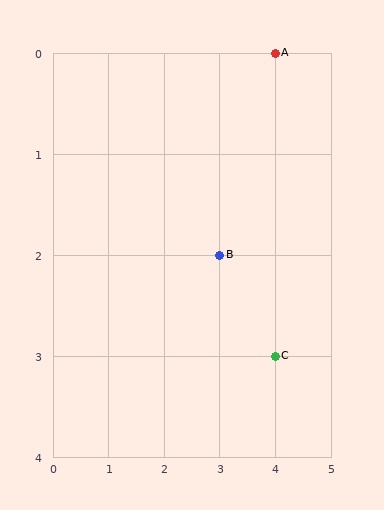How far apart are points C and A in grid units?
Points C and A are 3 rows apart.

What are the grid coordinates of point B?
Point B is at grid coordinates (3, 2).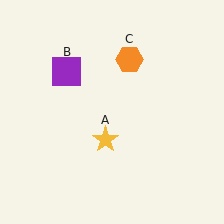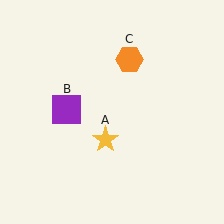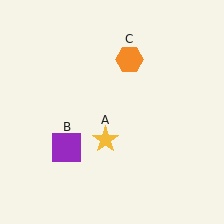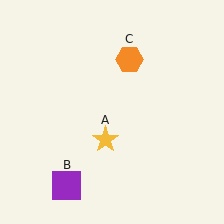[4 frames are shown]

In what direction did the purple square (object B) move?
The purple square (object B) moved down.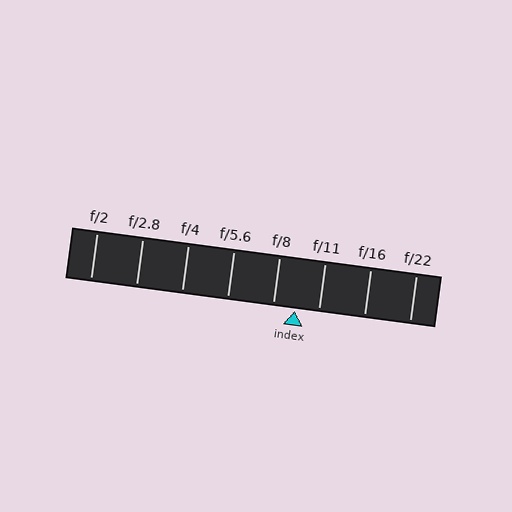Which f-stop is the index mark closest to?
The index mark is closest to f/8.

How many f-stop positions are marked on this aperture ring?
There are 8 f-stop positions marked.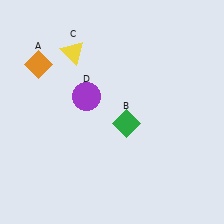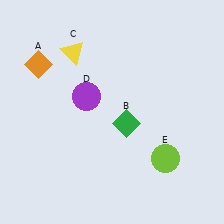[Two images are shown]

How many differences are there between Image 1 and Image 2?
There is 1 difference between the two images.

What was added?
A lime circle (E) was added in Image 2.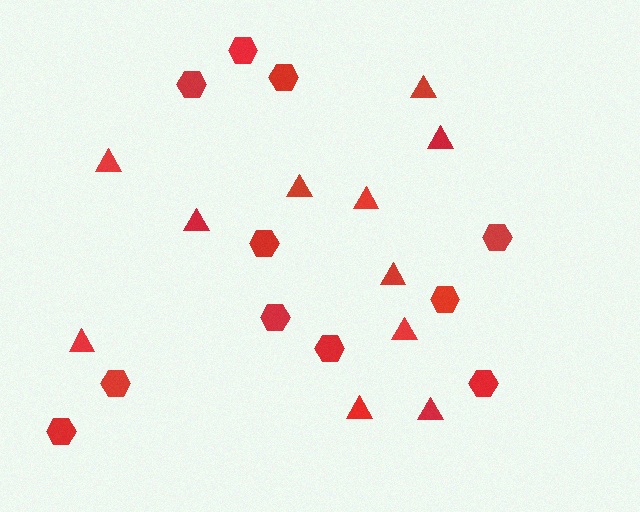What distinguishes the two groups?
There are 2 groups: one group of triangles (11) and one group of hexagons (11).